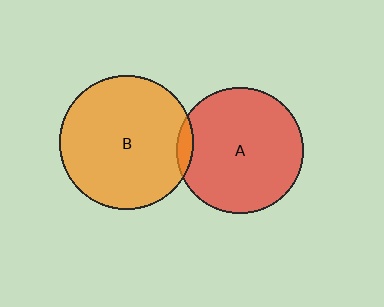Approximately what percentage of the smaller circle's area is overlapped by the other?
Approximately 5%.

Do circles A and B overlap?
Yes.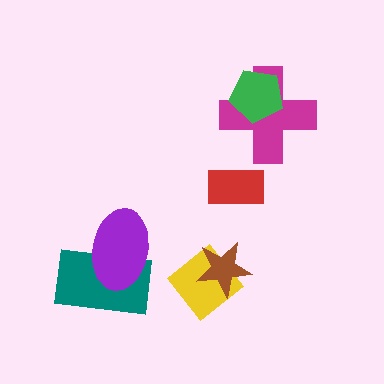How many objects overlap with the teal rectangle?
1 object overlaps with the teal rectangle.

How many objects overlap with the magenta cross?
1 object overlaps with the magenta cross.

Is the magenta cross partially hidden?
Yes, it is partially covered by another shape.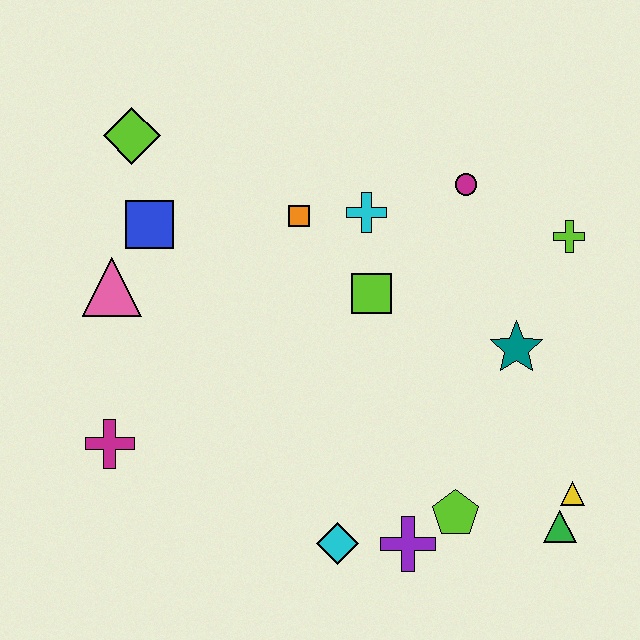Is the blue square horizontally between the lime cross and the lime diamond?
Yes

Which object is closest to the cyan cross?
The orange square is closest to the cyan cross.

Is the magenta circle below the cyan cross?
No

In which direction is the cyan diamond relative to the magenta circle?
The cyan diamond is below the magenta circle.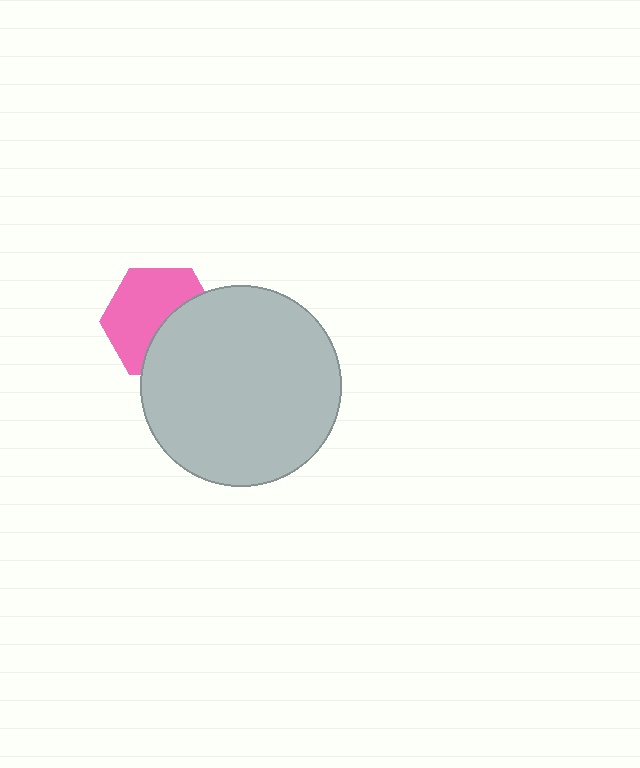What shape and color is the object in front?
The object in front is a light gray circle.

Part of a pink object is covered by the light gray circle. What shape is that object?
It is a hexagon.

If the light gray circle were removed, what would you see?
You would see the complete pink hexagon.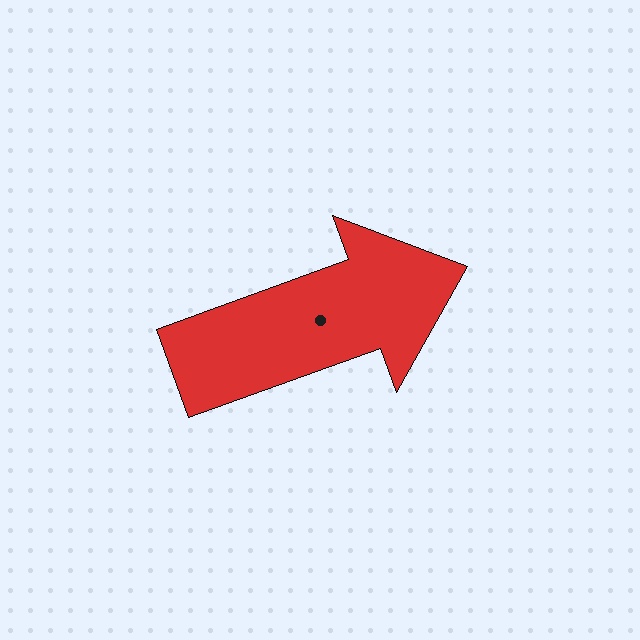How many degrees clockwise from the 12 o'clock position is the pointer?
Approximately 70 degrees.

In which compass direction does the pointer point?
East.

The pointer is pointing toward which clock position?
Roughly 2 o'clock.